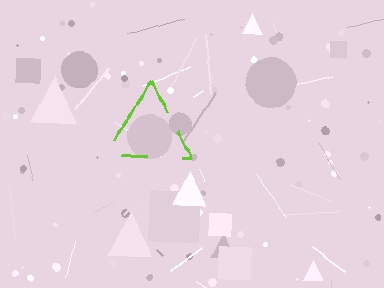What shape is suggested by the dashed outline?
The dashed outline suggests a triangle.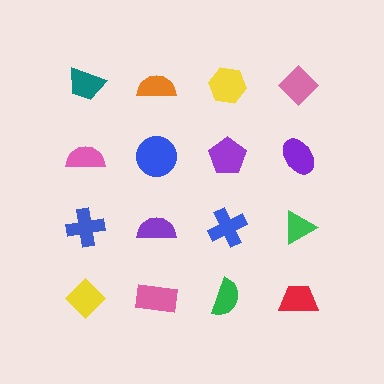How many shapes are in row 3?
4 shapes.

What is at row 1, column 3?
A yellow hexagon.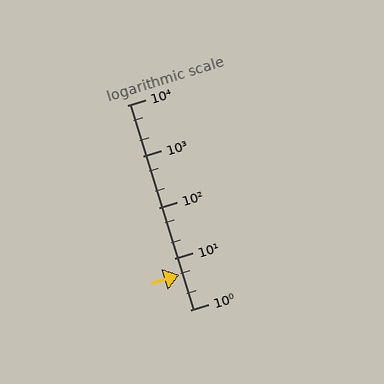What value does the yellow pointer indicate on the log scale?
The pointer indicates approximately 4.9.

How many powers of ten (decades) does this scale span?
The scale spans 4 decades, from 1 to 10000.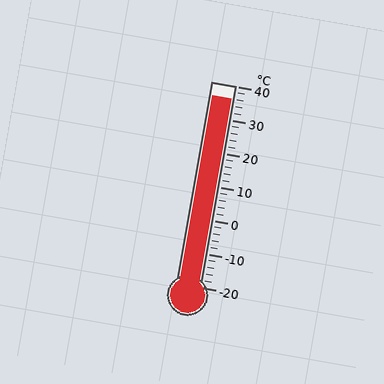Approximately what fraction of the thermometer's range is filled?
The thermometer is filled to approximately 95% of its range.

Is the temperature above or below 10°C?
The temperature is above 10°C.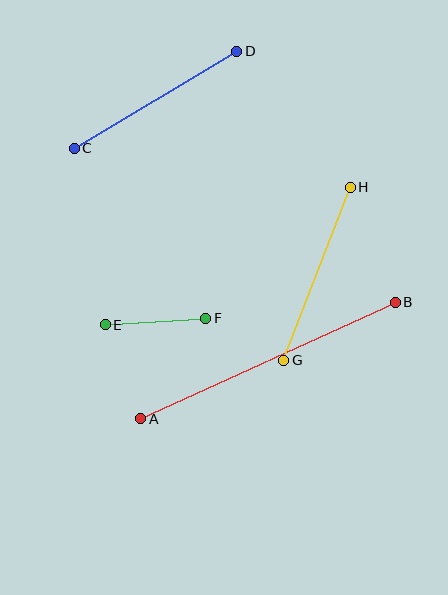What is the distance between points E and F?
The distance is approximately 101 pixels.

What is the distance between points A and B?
The distance is approximately 280 pixels.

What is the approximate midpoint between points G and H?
The midpoint is at approximately (317, 274) pixels.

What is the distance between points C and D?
The distance is approximately 189 pixels.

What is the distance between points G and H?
The distance is approximately 186 pixels.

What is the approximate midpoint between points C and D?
The midpoint is at approximately (156, 100) pixels.